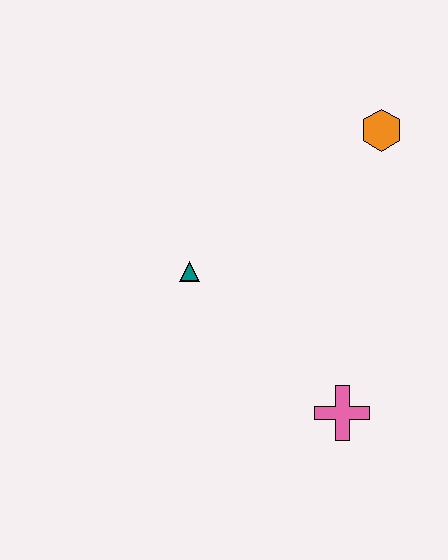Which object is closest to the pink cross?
The teal triangle is closest to the pink cross.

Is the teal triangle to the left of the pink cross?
Yes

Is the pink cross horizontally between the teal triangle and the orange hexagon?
Yes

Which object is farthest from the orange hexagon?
The pink cross is farthest from the orange hexagon.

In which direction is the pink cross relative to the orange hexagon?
The pink cross is below the orange hexagon.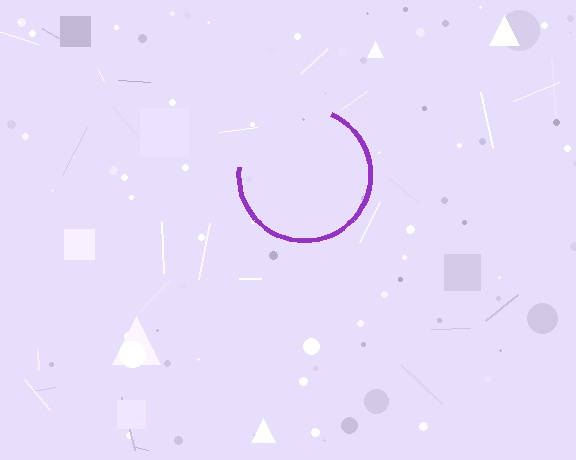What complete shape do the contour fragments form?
The contour fragments form a circle.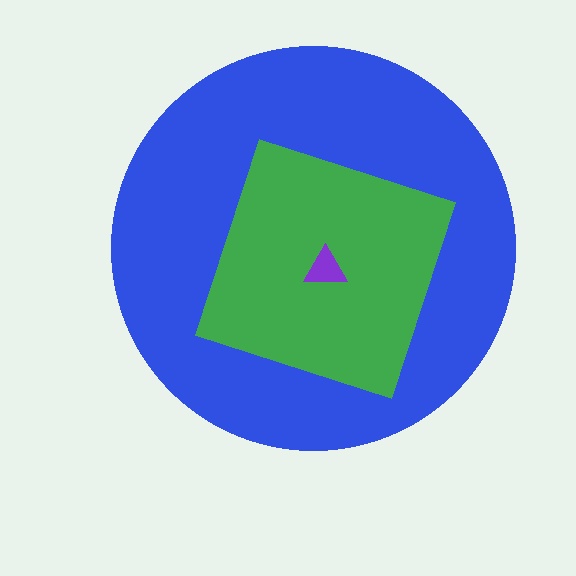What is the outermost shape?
The blue circle.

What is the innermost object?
The purple triangle.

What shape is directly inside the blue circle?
The green square.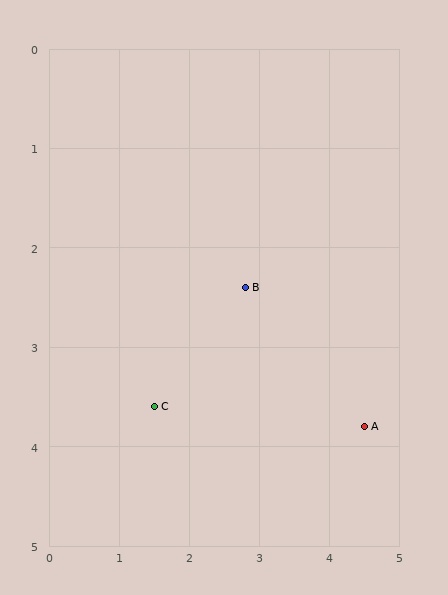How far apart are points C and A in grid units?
Points C and A are about 3.0 grid units apart.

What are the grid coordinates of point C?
Point C is at approximately (1.5, 3.6).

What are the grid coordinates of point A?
Point A is at approximately (4.5, 3.8).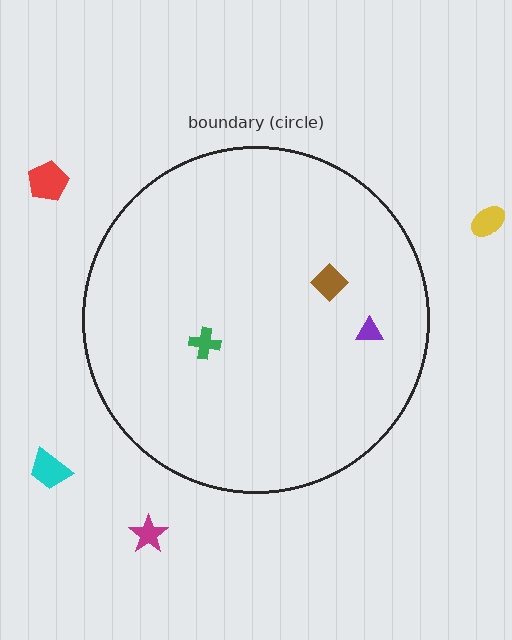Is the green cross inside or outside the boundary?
Inside.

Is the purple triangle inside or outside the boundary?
Inside.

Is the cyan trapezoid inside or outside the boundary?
Outside.